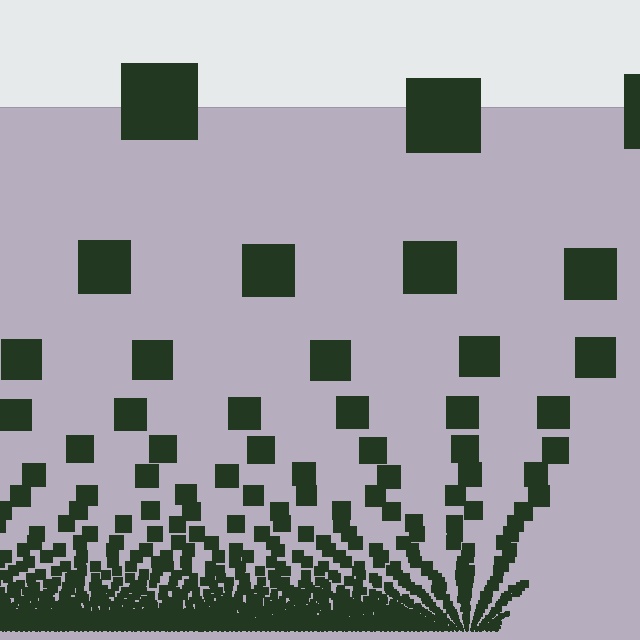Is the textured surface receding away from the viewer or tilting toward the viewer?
The surface appears to tilt toward the viewer. Texture elements get larger and sparser toward the top.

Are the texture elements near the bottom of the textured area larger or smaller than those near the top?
Smaller. The gradient is inverted — elements near the bottom are smaller and denser.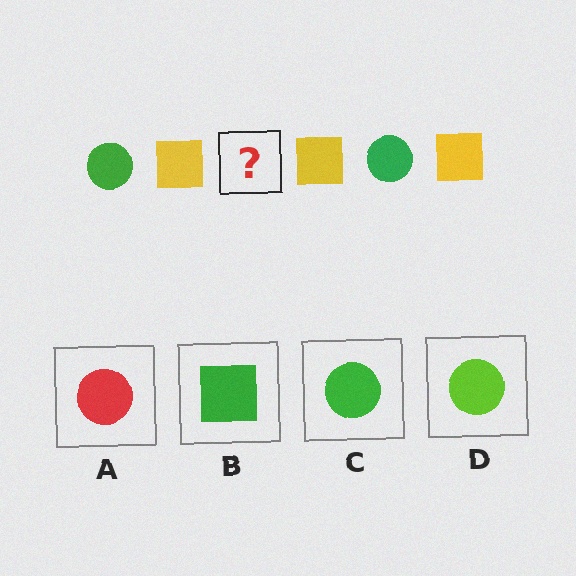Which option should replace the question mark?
Option C.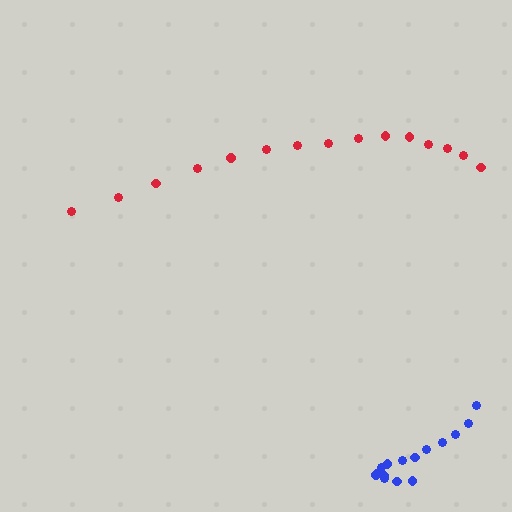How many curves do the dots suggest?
There are 2 distinct paths.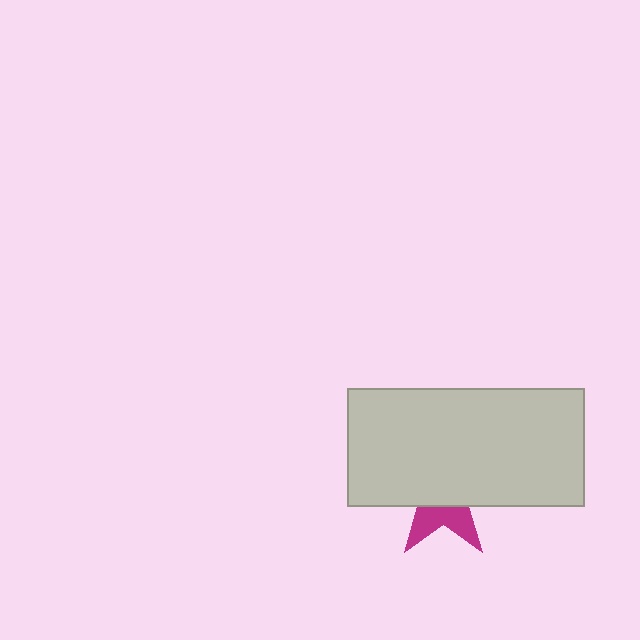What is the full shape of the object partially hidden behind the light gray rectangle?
The partially hidden object is a magenta star.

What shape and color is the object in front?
The object in front is a light gray rectangle.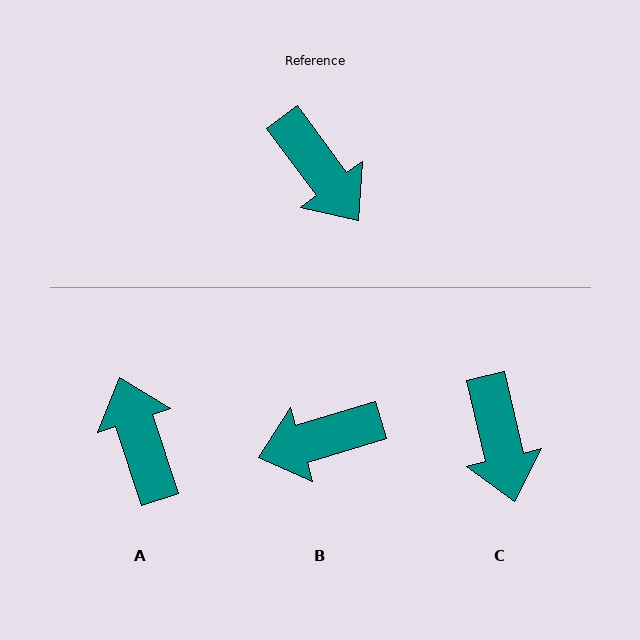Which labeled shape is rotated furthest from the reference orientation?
A, about 162 degrees away.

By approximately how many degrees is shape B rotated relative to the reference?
Approximately 110 degrees clockwise.